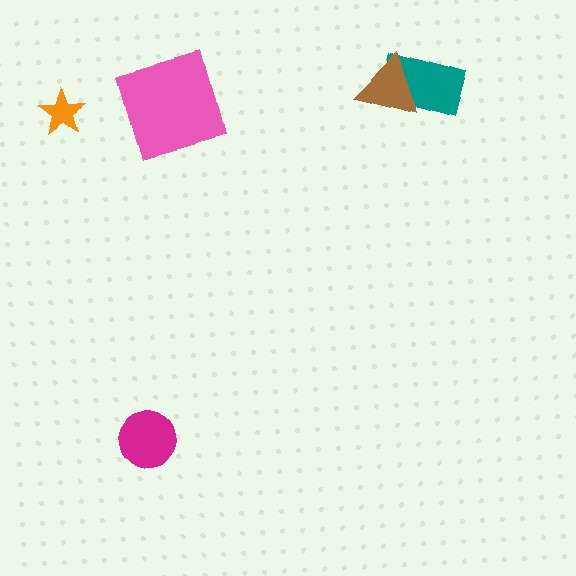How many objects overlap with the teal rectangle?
1 object overlaps with the teal rectangle.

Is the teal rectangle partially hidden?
Yes, it is partially covered by another shape.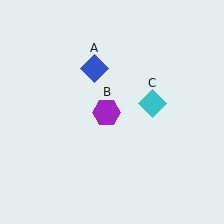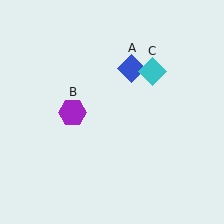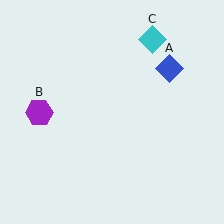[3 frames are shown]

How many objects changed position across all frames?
3 objects changed position: blue diamond (object A), purple hexagon (object B), cyan diamond (object C).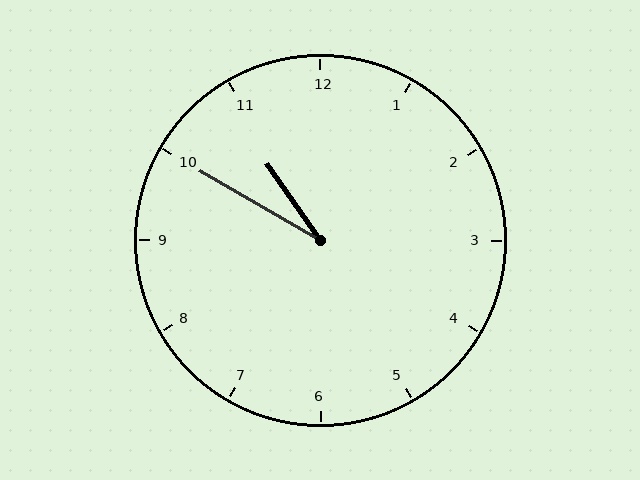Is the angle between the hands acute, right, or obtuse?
It is acute.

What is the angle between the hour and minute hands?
Approximately 25 degrees.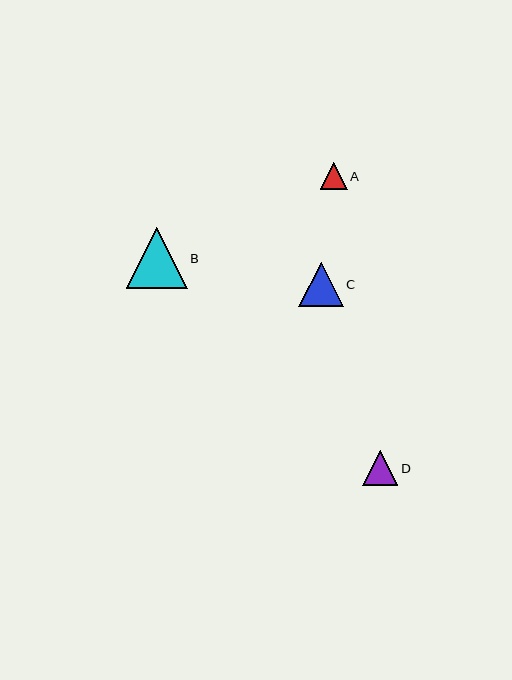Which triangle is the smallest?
Triangle A is the smallest with a size of approximately 27 pixels.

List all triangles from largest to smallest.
From largest to smallest: B, C, D, A.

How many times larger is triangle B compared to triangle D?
Triangle B is approximately 1.7 times the size of triangle D.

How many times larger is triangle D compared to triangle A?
Triangle D is approximately 1.3 times the size of triangle A.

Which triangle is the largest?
Triangle B is the largest with a size of approximately 61 pixels.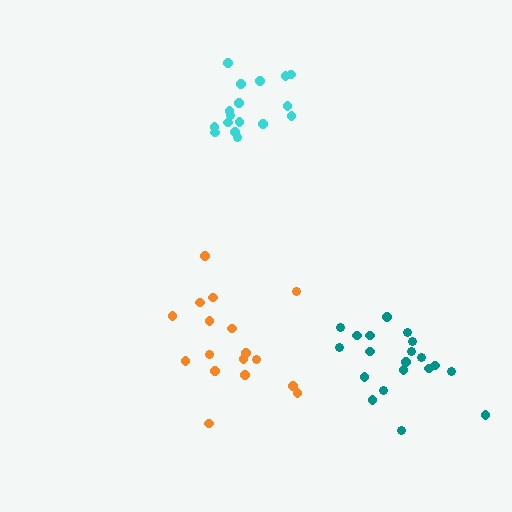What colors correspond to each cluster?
The clusters are colored: orange, cyan, teal.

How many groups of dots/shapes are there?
There are 3 groups.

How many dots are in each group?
Group 1: 17 dots, Group 2: 17 dots, Group 3: 20 dots (54 total).